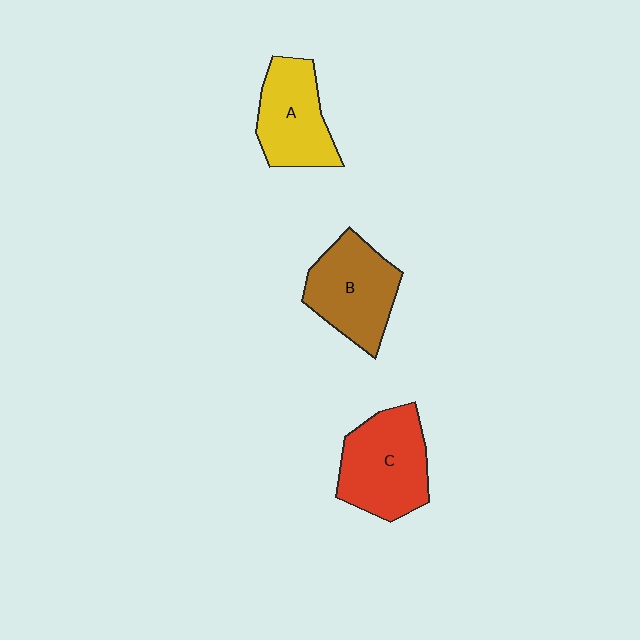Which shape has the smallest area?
Shape A (yellow).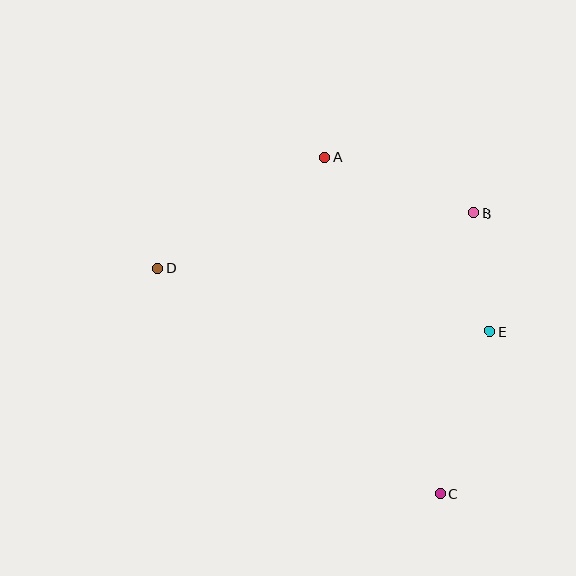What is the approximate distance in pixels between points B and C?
The distance between B and C is approximately 283 pixels.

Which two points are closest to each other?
Points B and E are closest to each other.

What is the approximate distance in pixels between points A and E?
The distance between A and E is approximately 239 pixels.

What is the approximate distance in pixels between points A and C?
The distance between A and C is approximately 356 pixels.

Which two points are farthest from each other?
Points C and D are farthest from each other.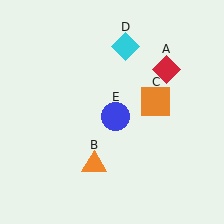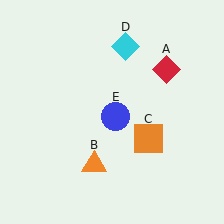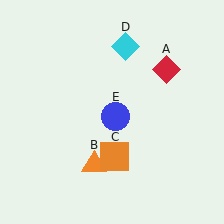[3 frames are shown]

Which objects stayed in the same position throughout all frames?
Red diamond (object A) and orange triangle (object B) and cyan diamond (object D) and blue circle (object E) remained stationary.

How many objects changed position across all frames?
1 object changed position: orange square (object C).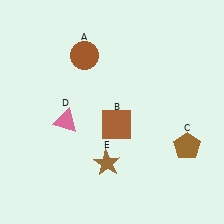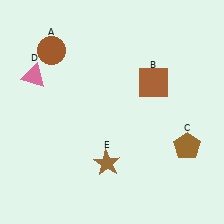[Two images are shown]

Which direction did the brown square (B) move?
The brown square (B) moved up.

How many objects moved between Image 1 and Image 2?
3 objects moved between the two images.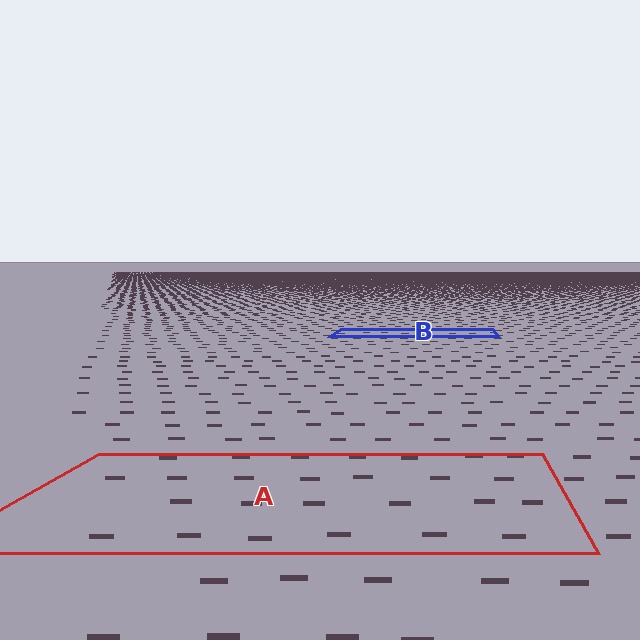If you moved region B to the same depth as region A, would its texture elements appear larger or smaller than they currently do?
They would appear larger. At a closer depth, the same texture elements are projected at a bigger on-screen size.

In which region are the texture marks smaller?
The texture marks are smaller in region B, because it is farther away.